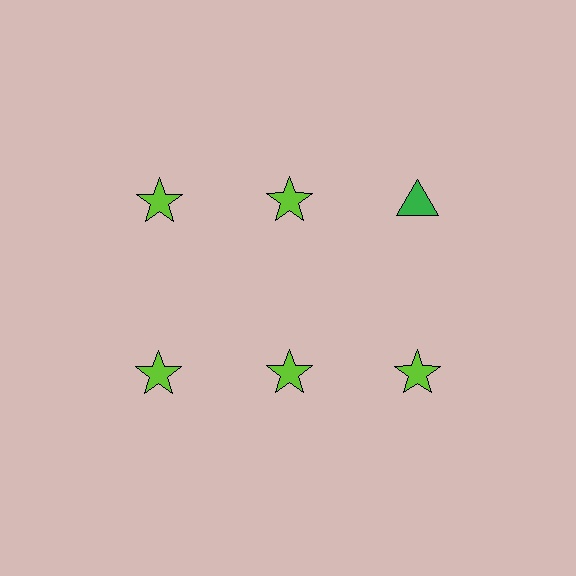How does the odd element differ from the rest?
It differs in both color (green instead of lime) and shape (triangle instead of star).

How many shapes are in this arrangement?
There are 6 shapes arranged in a grid pattern.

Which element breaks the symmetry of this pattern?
The green triangle in the top row, center column breaks the symmetry. All other shapes are lime stars.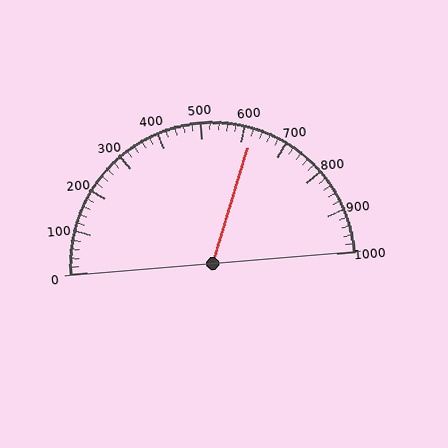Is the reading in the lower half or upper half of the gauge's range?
The reading is in the upper half of the range (0 to 1000).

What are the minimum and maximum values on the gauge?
The gauge ranges from 0 to 1000.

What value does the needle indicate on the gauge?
The needle indicates approximately 620.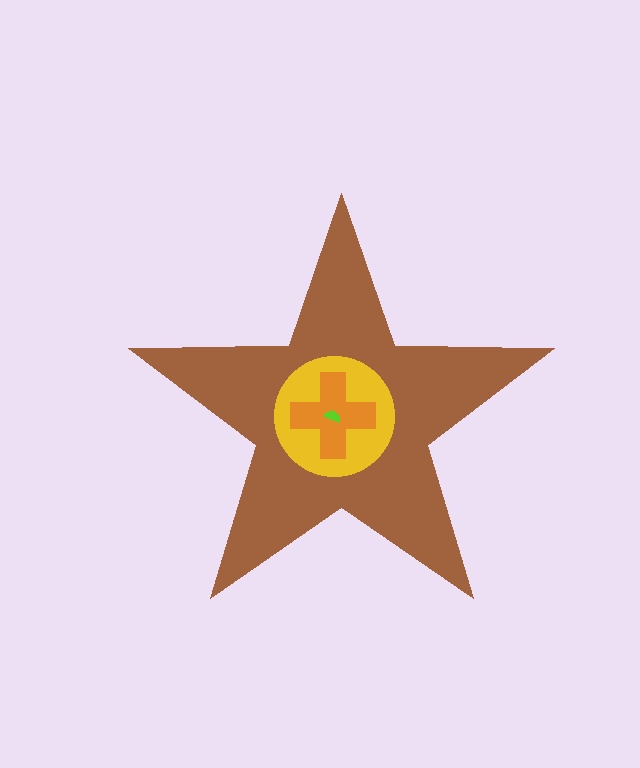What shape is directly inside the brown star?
The yellow circle.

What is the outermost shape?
The brown star.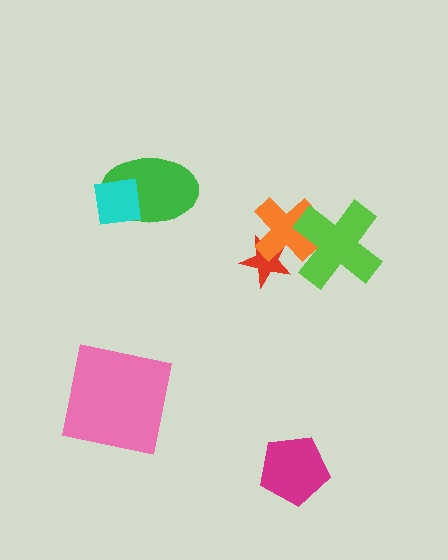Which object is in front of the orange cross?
The lime cross is in front of the orange cross.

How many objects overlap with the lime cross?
1 object overlaps with the lime cross.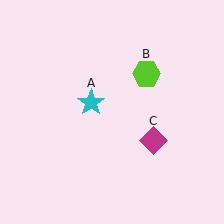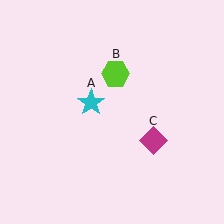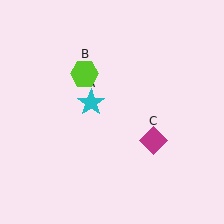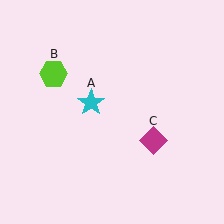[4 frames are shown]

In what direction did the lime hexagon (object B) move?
The lime hexagon (object B) moved left.